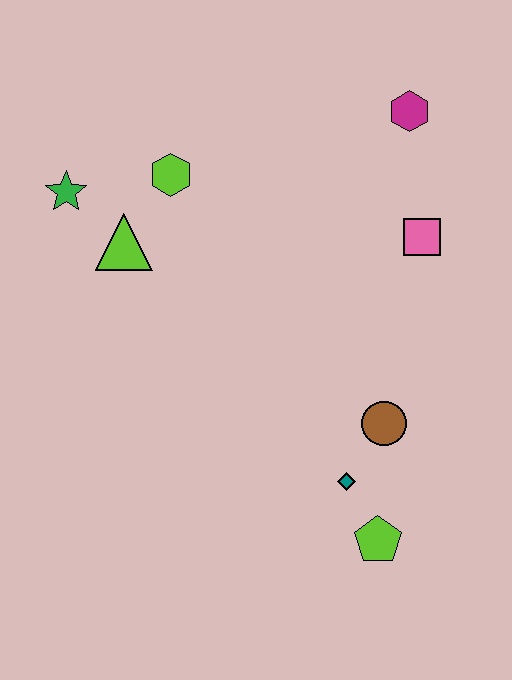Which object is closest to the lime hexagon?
The lime triangle is closest to the lime hexagon.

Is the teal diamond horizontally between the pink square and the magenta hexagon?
No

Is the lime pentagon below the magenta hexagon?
Yes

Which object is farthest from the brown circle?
The green star is farthest from the brown circle.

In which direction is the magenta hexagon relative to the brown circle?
The magenta hexagon is above the brown circle.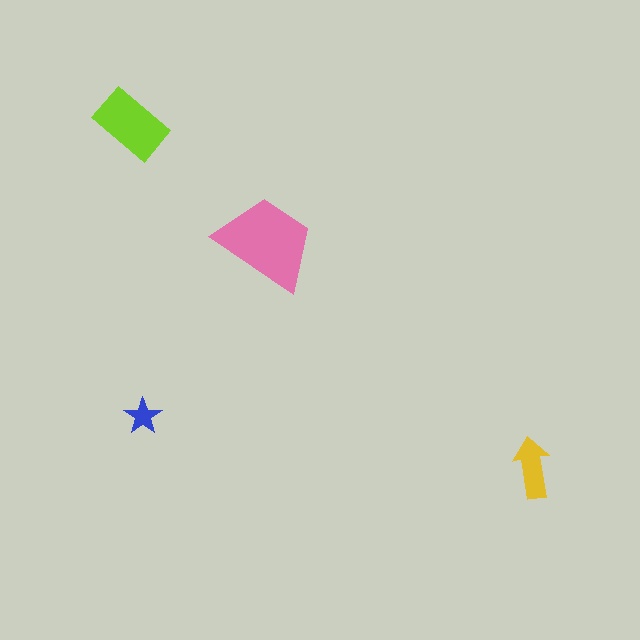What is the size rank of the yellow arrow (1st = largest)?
3rd.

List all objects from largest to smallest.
The pink trapezoid, the lime rectangle, the yellow arrow, the blue star.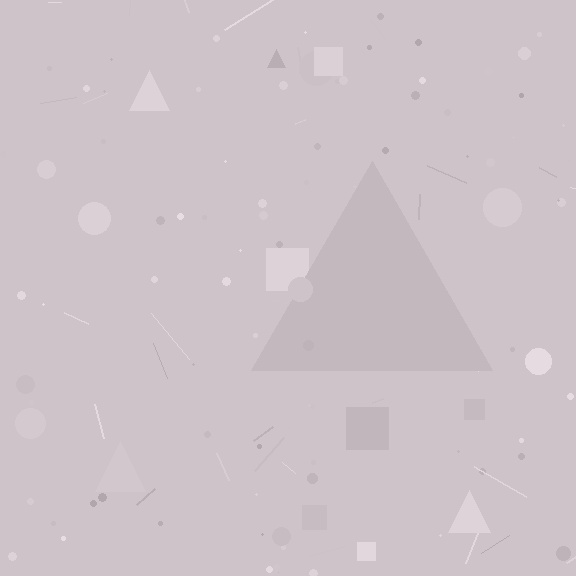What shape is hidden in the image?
A triangle is hidden in the image.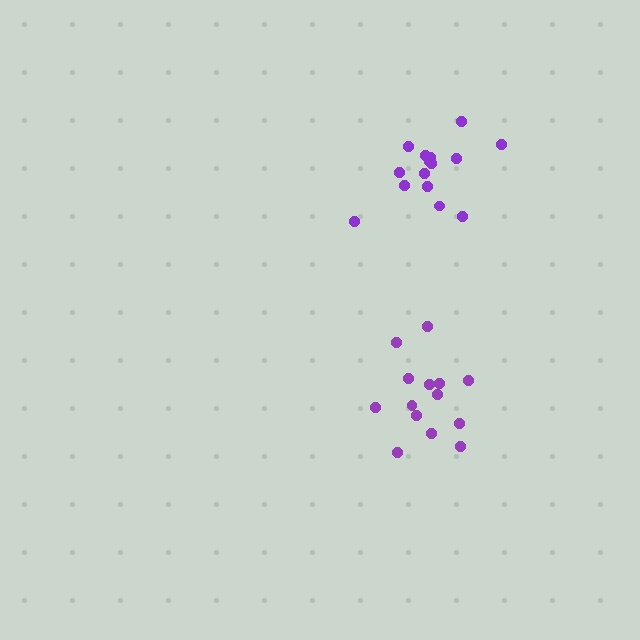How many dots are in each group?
Group 1: 14 dots, Group 2: 15 dots (29 total).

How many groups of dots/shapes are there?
There are 2 groups.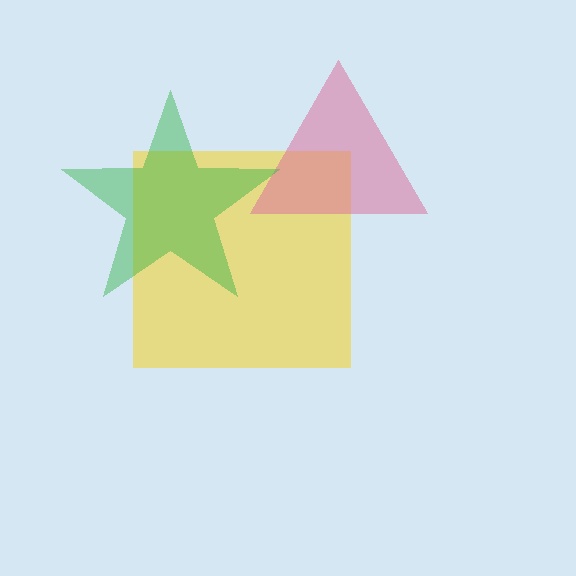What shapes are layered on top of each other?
The layered shapes are: a yellow square, a pink triangle, a green star.